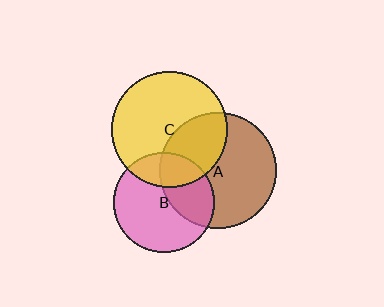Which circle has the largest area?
Circle A (brown).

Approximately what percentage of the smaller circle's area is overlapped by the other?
Approximately 35%.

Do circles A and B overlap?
Yes.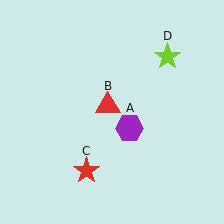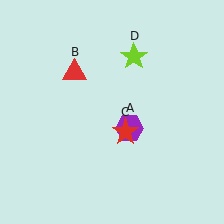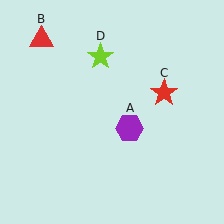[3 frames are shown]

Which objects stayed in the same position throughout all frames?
Purple hexagon (object A) remained stationary.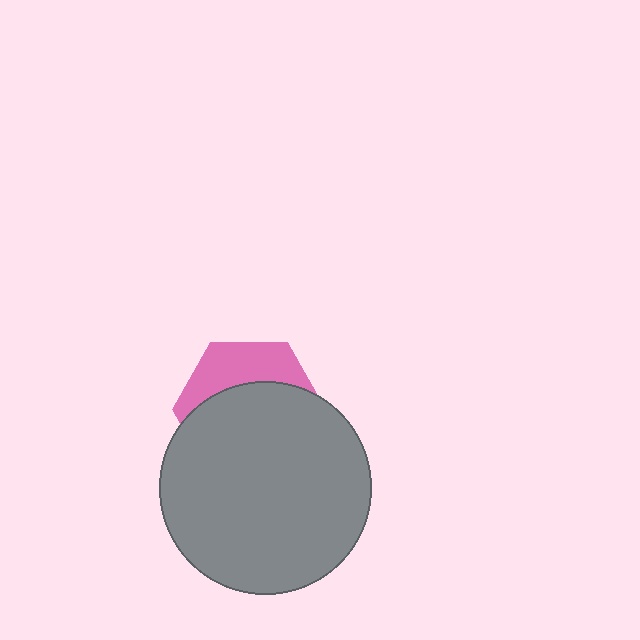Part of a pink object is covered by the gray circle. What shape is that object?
It is a hexagon.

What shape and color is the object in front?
The object in front is a gray circle.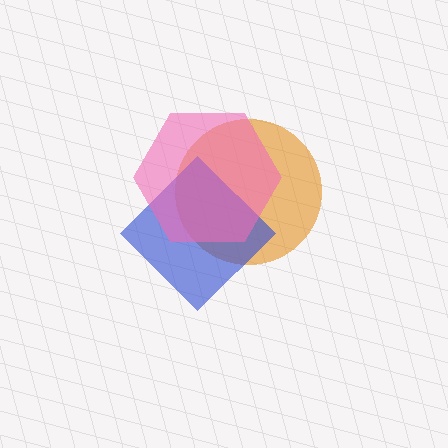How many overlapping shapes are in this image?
There are 3 overlapping shapes in the image.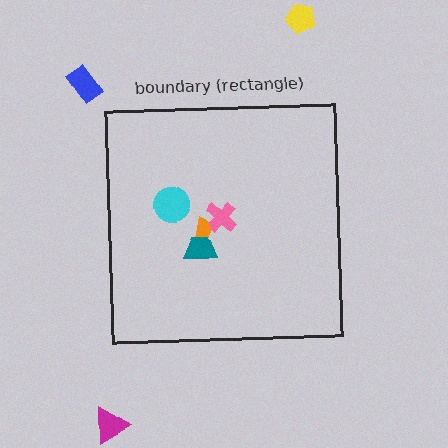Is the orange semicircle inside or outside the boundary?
Inside.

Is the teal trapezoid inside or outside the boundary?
Inside.